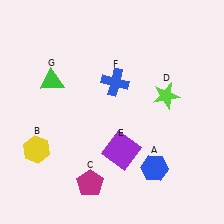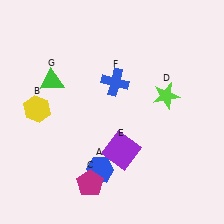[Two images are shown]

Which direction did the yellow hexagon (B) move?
The yellow hexagon (B) moved up.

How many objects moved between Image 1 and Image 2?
2 objects moved between the two images.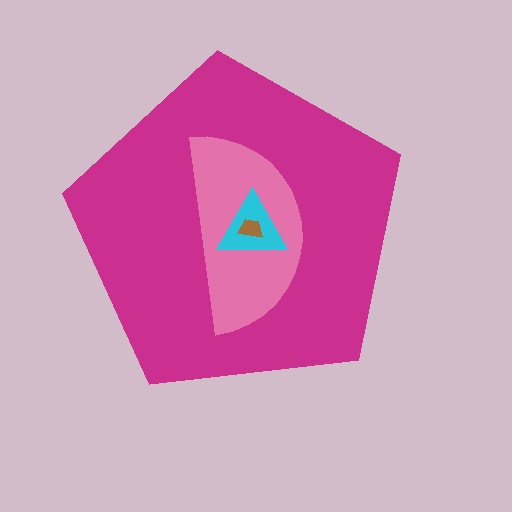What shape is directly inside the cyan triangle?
The brown trapezoid.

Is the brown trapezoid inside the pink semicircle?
Yes.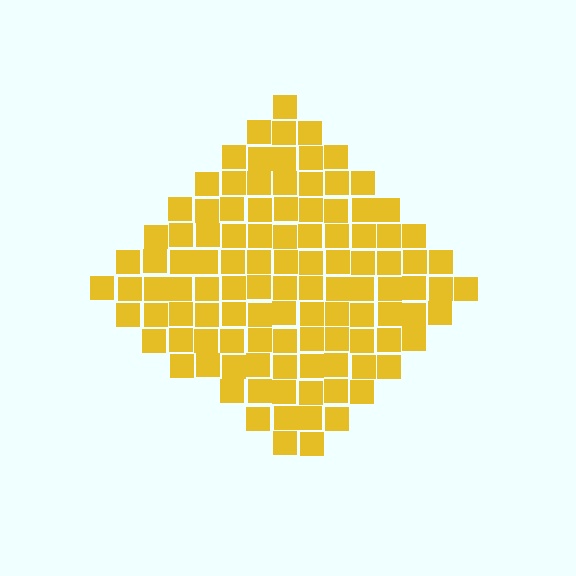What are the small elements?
The small elements are squares.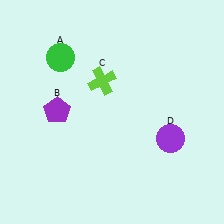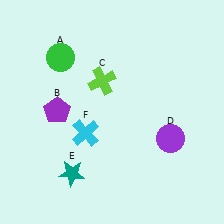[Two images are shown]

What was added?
A teal star (E), a cyan cross (F) were added in Image 2.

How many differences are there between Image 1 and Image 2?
There are 2 differences between the two images.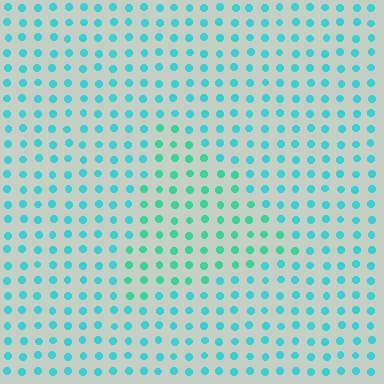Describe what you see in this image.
The image is filled with small cyan elements in a uniform arrangement. A triangle-shaped region is visible where the elements are tinted to a slightly different hue, forming a subtle color boundary.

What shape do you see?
I see a triangle.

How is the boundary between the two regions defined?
The boundary is defined purely by a slight shift in hue (about 23 degrees). Spacing, size, and orientation are identical on both sides.